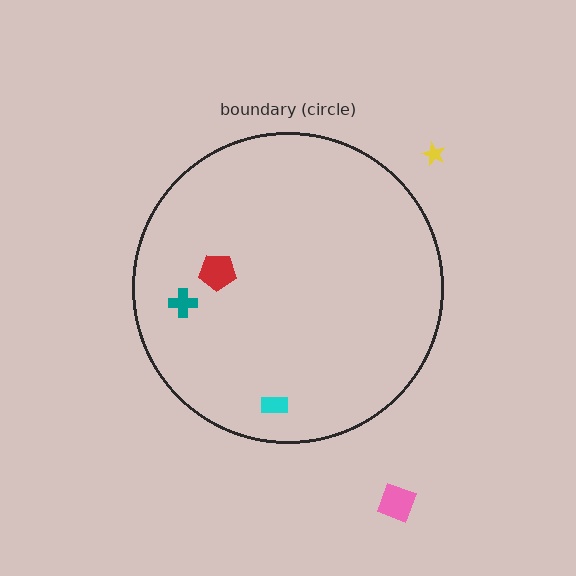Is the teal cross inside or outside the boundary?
Inside.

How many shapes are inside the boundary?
3 inside, 2 outside.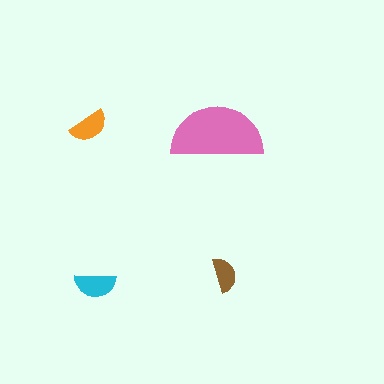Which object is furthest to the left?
The orange semicircle is leftmost.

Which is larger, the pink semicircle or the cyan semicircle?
The pink one.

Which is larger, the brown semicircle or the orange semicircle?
The orange one.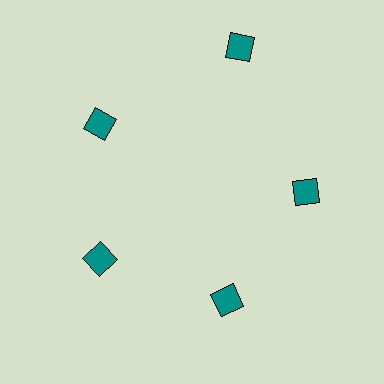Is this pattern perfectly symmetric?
No. The 5 teal diamonds are arranged in a ring, but one element near the 1 o'clock position is pushed outward from the center, breaking the 5-fold rotational symmetry.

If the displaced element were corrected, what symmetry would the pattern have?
It would have 5-fold rotational symmetry — the pattern would map onto itself every 72 degrees.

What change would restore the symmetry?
The symmetry would be restored by moving it inward, back onto the ring so that all 5 diamonds sit at equal angles and equal distance from the center.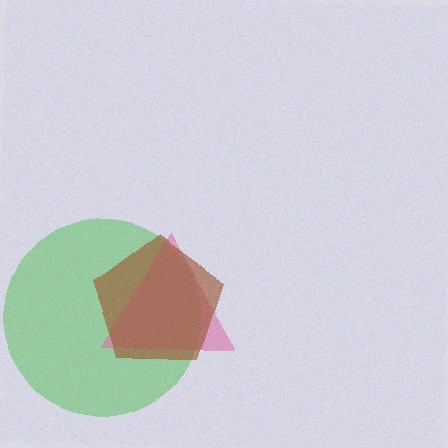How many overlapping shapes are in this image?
There are 3 overlapping shapes in the image.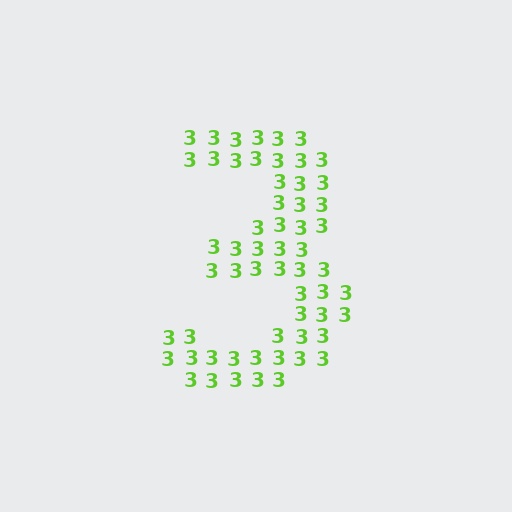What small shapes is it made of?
It is made of small digit 3's.